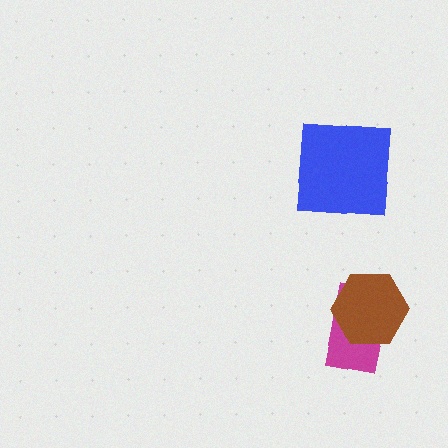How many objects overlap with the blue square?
0 objects overlap with the blue square.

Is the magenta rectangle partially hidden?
Yes, it is partially covered by another shape.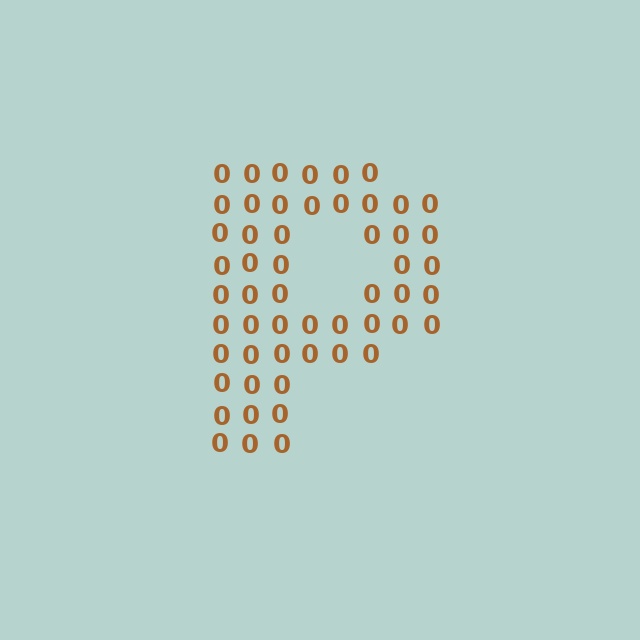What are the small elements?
The small elements are digit 0's.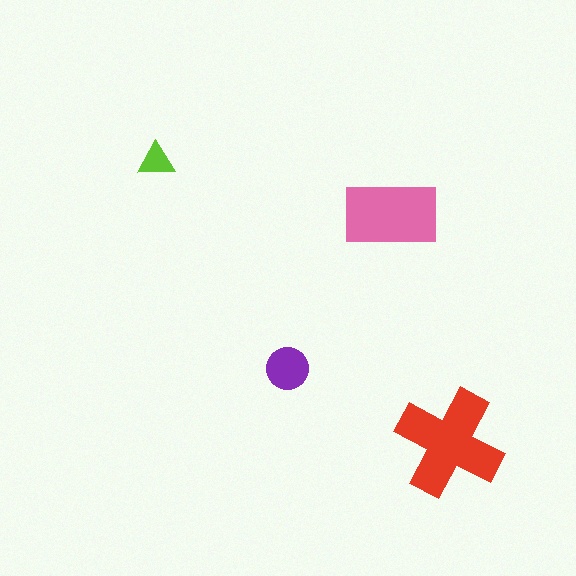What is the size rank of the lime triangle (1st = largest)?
4th.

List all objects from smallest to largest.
The lime triangle, the purple circle, the pink rectangle, the red cross.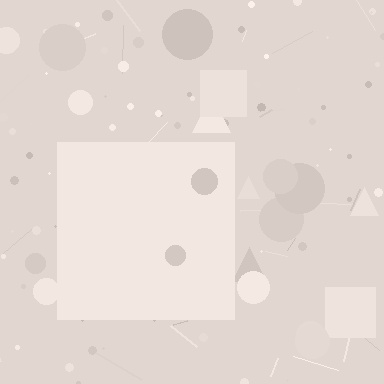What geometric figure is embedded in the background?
A square is embedded in the background.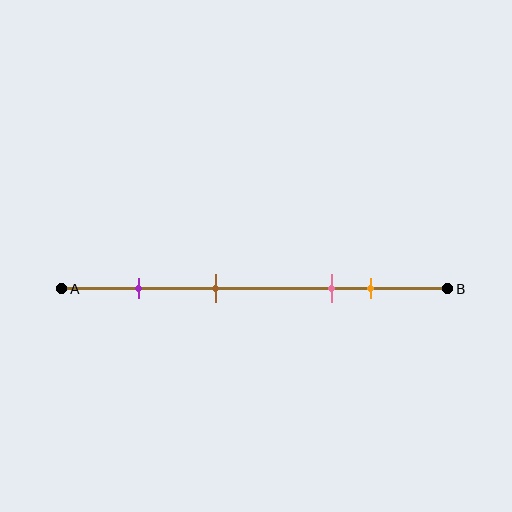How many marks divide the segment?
There are 4 marks dividing the segment.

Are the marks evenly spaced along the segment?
No, the marks are not evenly spaced.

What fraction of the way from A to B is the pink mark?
The pink mark is approximately 70% (0.7) of the way from A to B.